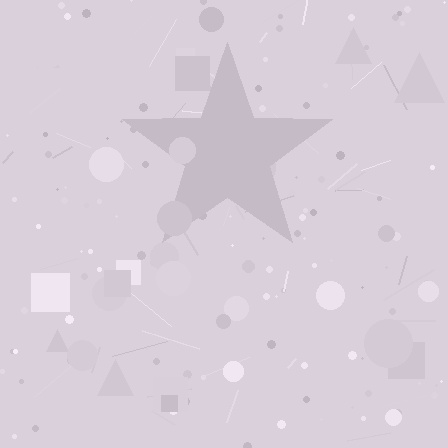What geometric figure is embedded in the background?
A star is embedded in the background.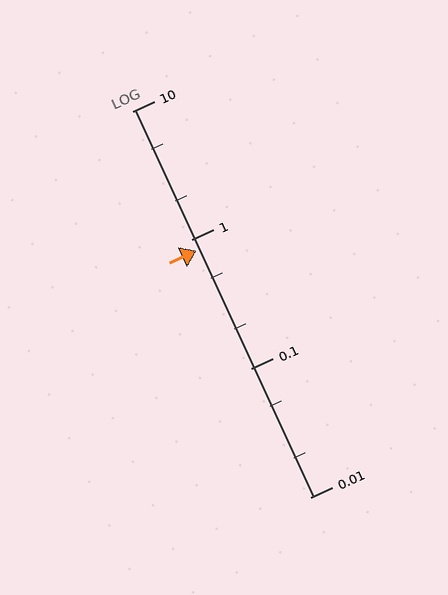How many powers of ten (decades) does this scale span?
The scale spans 3 decades, from 0.01 to 10.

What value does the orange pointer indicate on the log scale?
The pointer indicates approximately 0.82.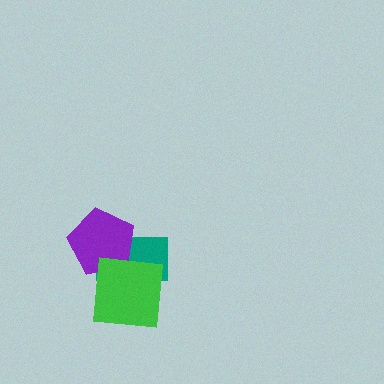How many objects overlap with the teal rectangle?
2 objects overlap with the teal rectangle.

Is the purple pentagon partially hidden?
Yes, it is partially covered by another shape.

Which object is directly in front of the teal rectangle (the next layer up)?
The purple pentagon is directly in front of the teal rectangle.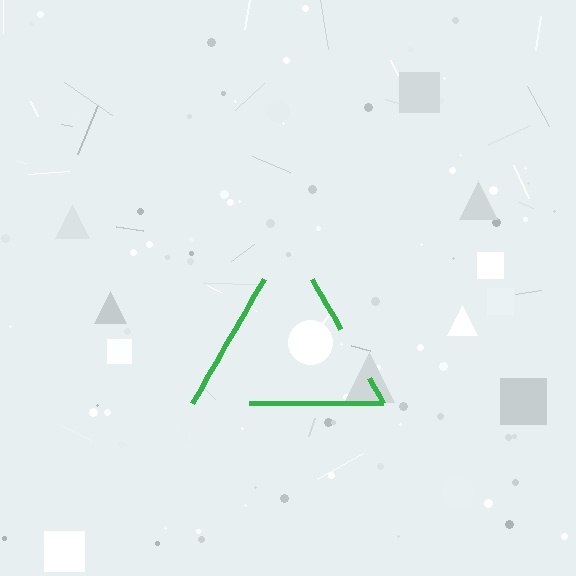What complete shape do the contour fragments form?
The contour fragments form a triangle.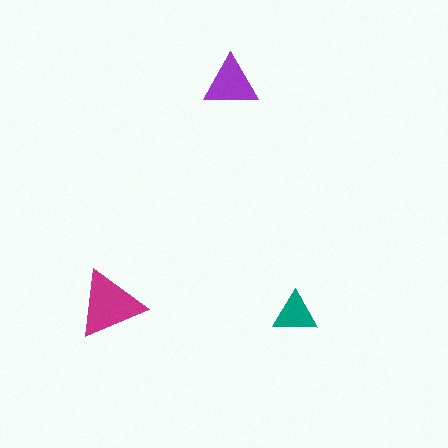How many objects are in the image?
There are 3 objects in the image.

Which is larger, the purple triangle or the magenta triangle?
The magenta one.